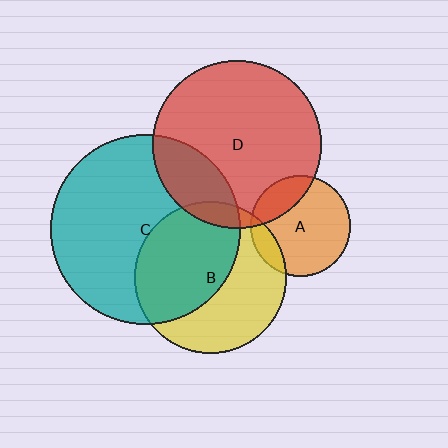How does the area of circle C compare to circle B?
Approximately 1.6 times.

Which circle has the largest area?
Circle C (teal).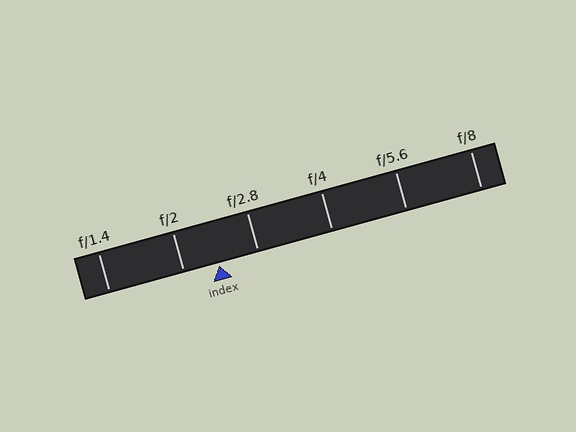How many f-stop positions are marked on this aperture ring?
There are 6 f-stop positions marked.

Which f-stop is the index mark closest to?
The index mark is closest to f/2.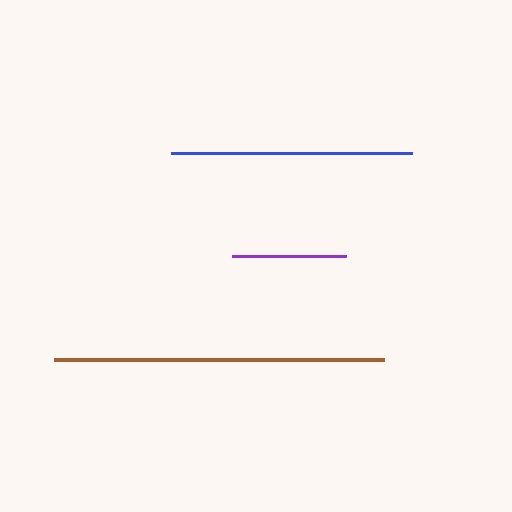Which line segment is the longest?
The brown line is the longest at approximately 330 pixels.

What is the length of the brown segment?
The brown segment is approximately 330 pixels long.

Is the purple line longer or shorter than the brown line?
The brown line is longer than the purple line.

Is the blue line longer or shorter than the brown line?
The brown line is longer than the blue line.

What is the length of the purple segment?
The purple segment is approximately 114 pixels long.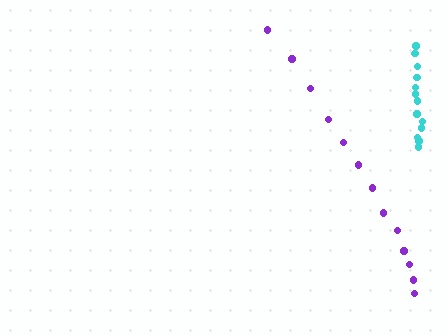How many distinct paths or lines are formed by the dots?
There are 2 distinct paths.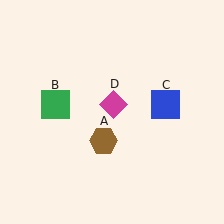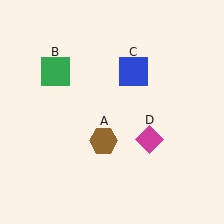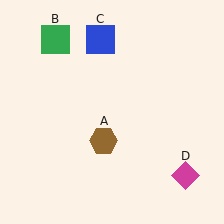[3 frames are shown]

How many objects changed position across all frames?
3 objects changed position: green square (object B), blue square (object C), magenta diamond (object D).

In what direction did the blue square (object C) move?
The blue square (object C) moved up and to the left.